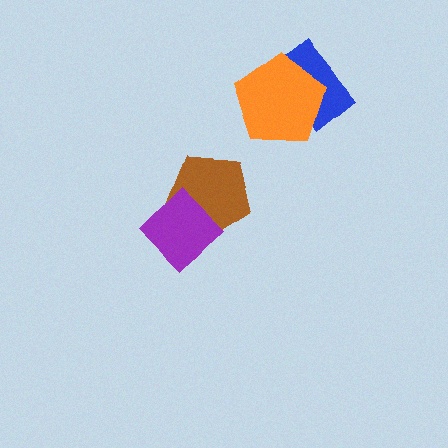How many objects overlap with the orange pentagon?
1 object overlaps with the orange pentagon.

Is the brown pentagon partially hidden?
Yes, it is partially covered by another shape.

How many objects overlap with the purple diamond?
1 object overlaps with the purple diamond.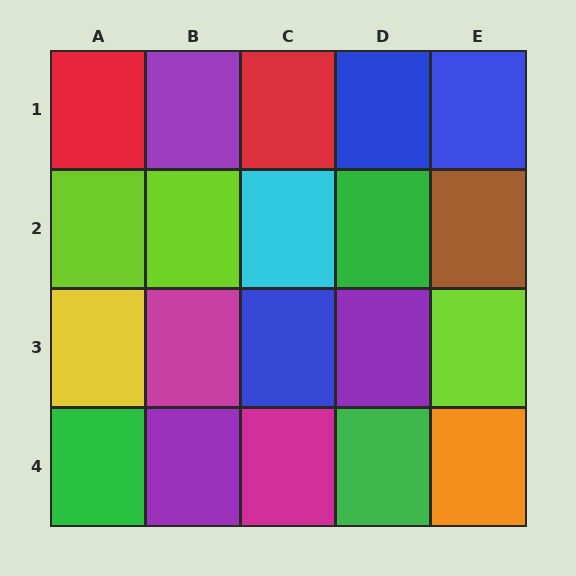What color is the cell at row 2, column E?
Brown.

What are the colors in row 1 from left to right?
Red, purple, red, blue, blue.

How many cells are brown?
1 cell is brown.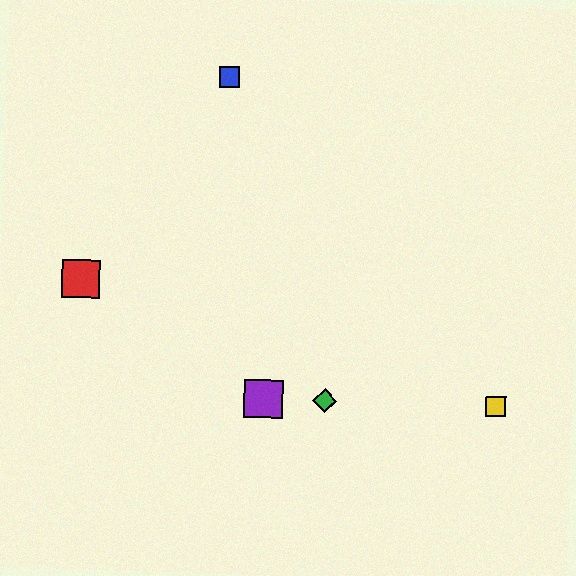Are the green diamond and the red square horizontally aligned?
No, the green diamond is at y≈401 and the red square is at y≈279.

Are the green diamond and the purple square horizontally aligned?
Yes, both are at y≈401.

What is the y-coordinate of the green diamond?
The green diamond is at y≈401.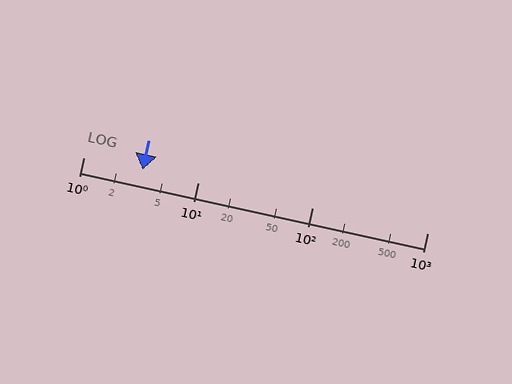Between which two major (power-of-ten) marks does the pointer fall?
The pointer is between 1 and 10.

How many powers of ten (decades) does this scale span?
The scale spans 3 decades, from 1 to 1000.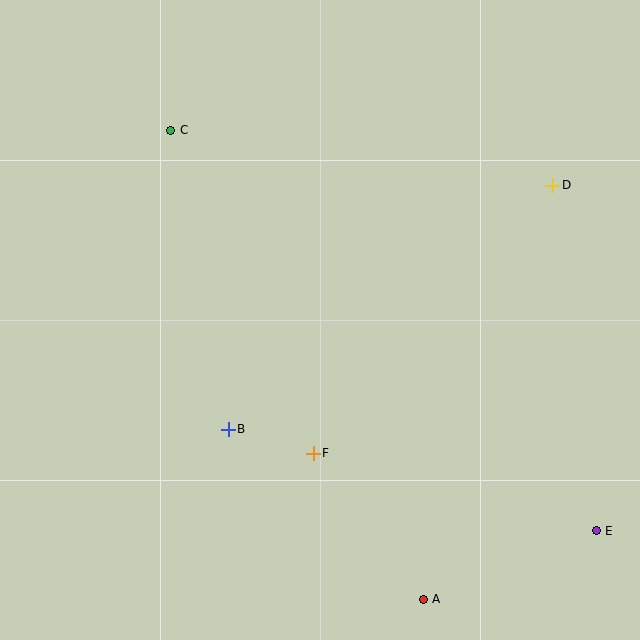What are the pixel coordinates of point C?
Point C is at (171, 130).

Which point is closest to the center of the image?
Point F at (313, 453) is closest to the center.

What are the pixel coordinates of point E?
Point E is at (596, 531).